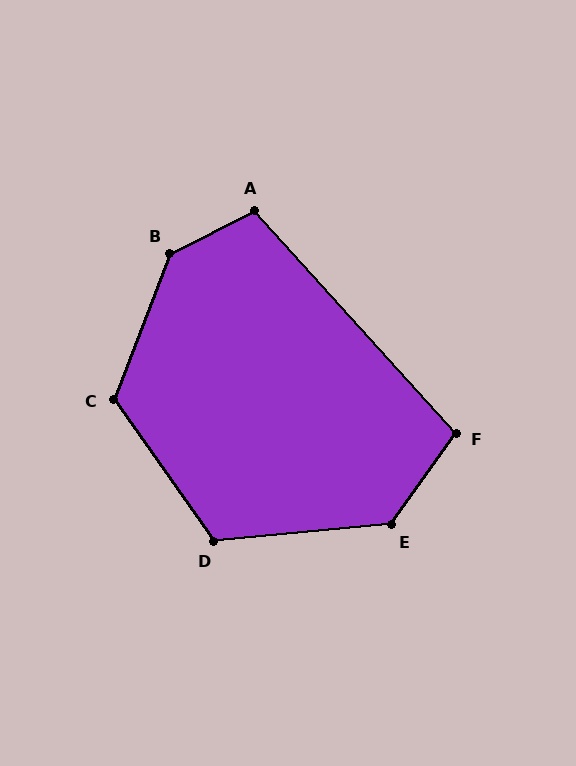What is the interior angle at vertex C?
Approximately 124 degrees (obtuse).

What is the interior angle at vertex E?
Approximately 131 degrees (obtuse).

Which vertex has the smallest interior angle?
F, at approximately 103 degrees.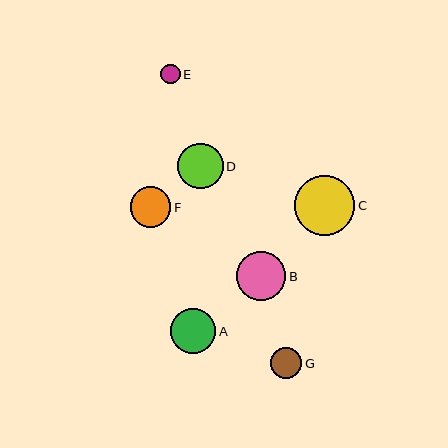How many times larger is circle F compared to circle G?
Circle F is approximately 1.3 times the size of circle G.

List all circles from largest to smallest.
From largest to smallest: C, B, D, A, F, G, E.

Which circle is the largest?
Circle C is the largest with a size of approximately 60 pixels.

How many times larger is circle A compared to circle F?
Circle A is approximately 1.1 times the size of circle F.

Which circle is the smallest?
Circle E is the smallest with a size of approximately 19 pixels.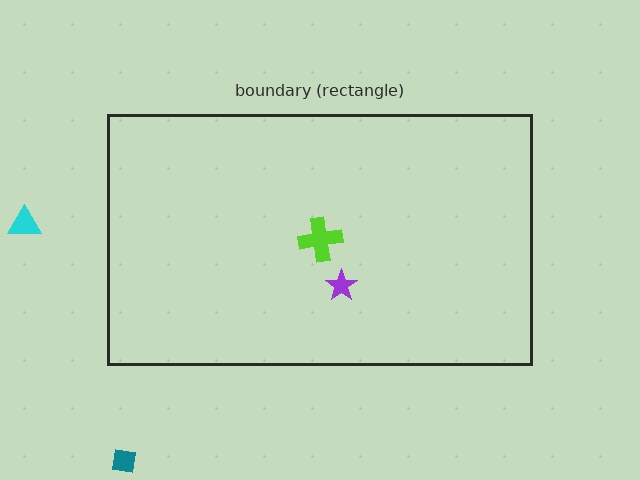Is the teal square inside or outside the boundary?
Outside.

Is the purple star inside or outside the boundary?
Inside.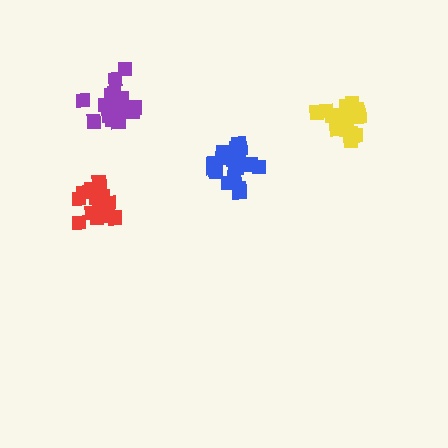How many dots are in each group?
Group 1: 18 dots, Group 2: 14 dots, Group 3: 20 dots, Group 4: 20 dots (72 total).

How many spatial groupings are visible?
There are 4 spatial groupings.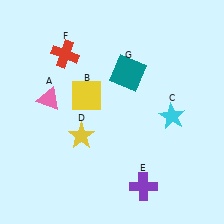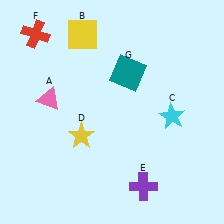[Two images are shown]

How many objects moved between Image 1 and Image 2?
2 objects moved between the two images.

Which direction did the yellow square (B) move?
The yellow square (B) moved up.